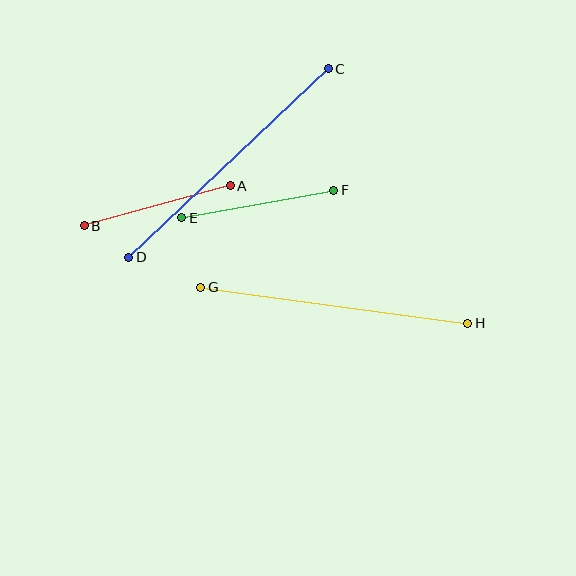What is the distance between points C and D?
The distance is approximately 274 pixels.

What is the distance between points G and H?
The distance is approximately 270 pixels.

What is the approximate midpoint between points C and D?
The midpoint is at approximately (229, 163) pixels.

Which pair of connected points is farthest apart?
Points C and D are farthest apart.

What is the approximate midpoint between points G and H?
The midpoint is at approximately (334, 305) pixels.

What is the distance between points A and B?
The distance is approximately 151 pixels.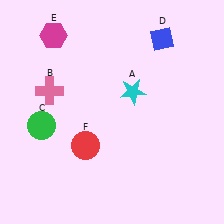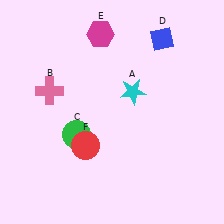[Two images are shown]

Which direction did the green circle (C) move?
The green circle (C) moved right.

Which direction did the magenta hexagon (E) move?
The magenta hexagon (E) moved right.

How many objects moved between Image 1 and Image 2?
2 objects moved between the two images.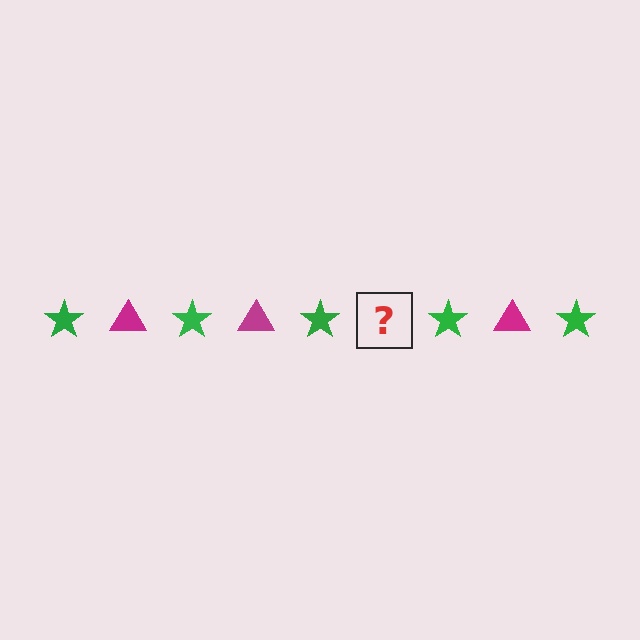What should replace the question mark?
The question mark should be replaced with a magenta triangle.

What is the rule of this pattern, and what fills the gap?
The rule is that the pattern alternates between green star and magenta triangle. The gap should be filled with a magenta triangle.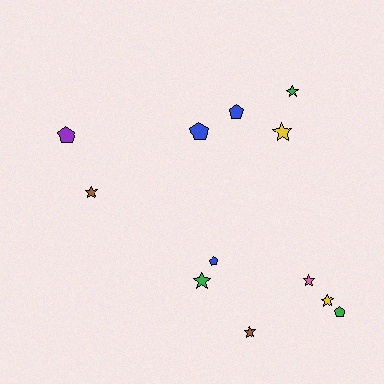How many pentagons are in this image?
There are 5 pentagons.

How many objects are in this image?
There are 12 objects.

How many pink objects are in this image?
There is 1 pink object.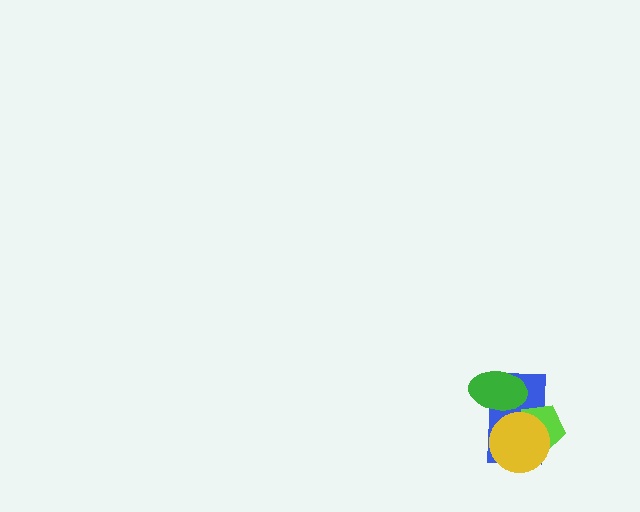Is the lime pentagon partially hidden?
Yes, it is partially covered by another shape.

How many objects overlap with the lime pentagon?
2 objects overlap with the lime pentagon.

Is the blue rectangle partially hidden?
Yes, it is partially covered by another shape.